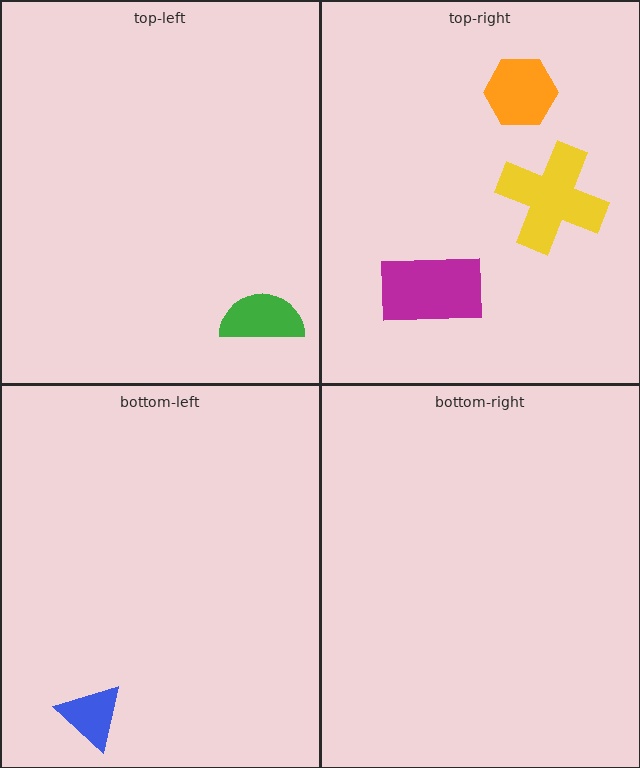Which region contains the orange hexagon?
The top-right region.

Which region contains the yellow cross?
The top-right region.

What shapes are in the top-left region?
The green semicircle.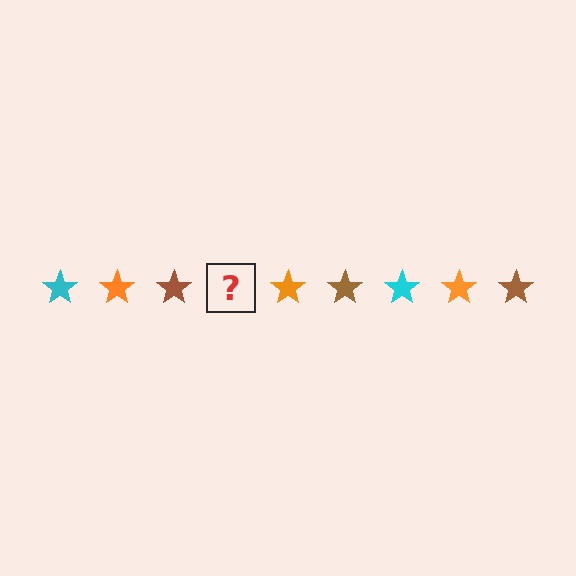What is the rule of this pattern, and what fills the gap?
The rule is that the pattern cycles through cyan, orange, brown stars. The gap should be filled with a cyan star.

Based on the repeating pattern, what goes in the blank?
The blank should be a cyan star.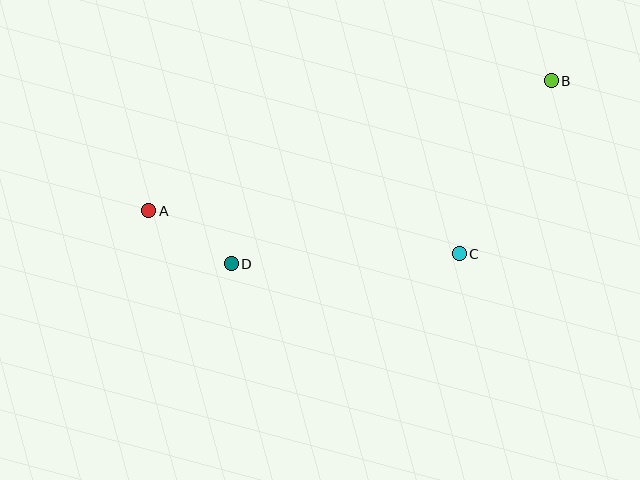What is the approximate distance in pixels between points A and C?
The distance between A and C is approximately 313 pixels.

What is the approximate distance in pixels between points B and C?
The distance between B and C is approximately 196 pixels.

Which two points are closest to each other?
Points A and D are closest to each other.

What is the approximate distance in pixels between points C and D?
The distance between C and D is approximately 228 pixels.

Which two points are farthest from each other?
Points A and B are farthest from each other.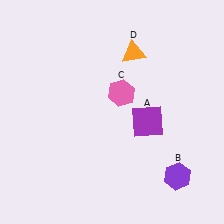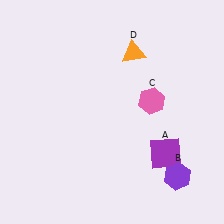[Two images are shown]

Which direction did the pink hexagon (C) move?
The pink hexagon (C) moved right.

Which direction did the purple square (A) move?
The purple square (A) moved down.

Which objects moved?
The objects that moved are: the purple square (A), the pink hexagon (C).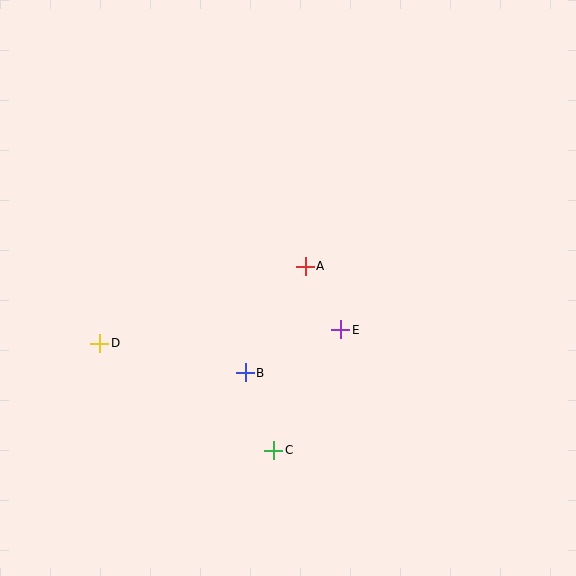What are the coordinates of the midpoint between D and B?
The midpoint between D and B is at (172, 358).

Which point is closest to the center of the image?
Point A at (305, 266) is closest to the center.